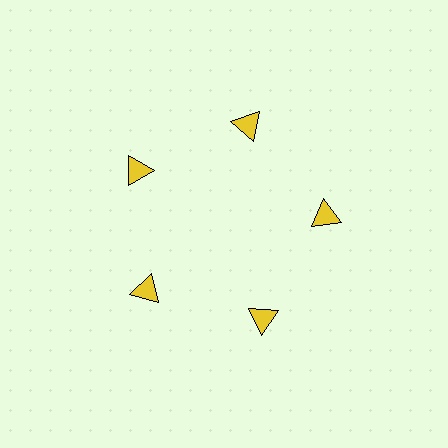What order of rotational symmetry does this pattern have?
This pattern has 5-fold rotational symmetry.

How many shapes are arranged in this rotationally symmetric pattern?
There are 5 shapes, arranged in 5 groups of 1.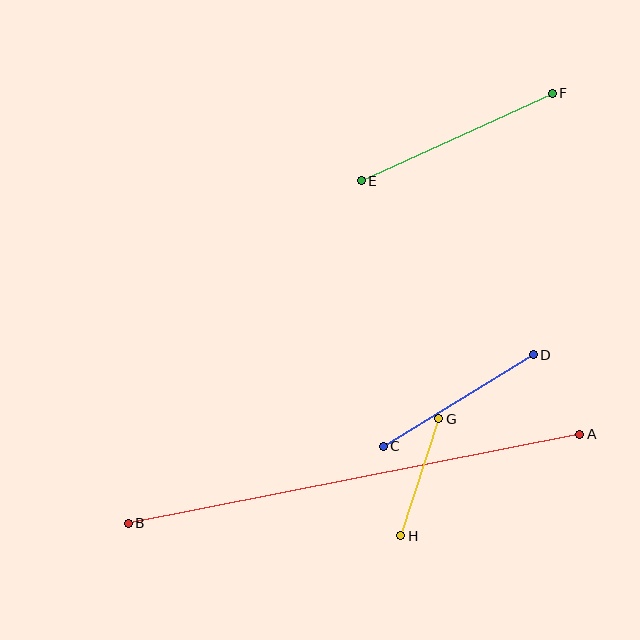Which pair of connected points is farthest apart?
Points A and B are farthest apart.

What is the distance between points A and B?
The distance is approximately 460 pixels.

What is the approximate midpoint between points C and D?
The midpoint is at approximately (458, 400) pixels.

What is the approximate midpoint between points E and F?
The midpoint is at approximately (457, 137) pixels.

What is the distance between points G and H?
The distance is approximately 123 pixels.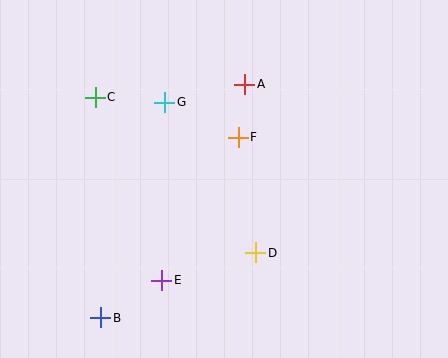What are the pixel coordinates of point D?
Point D is at (256, 253).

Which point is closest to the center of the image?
Point F at (238, 137) is closest to the center.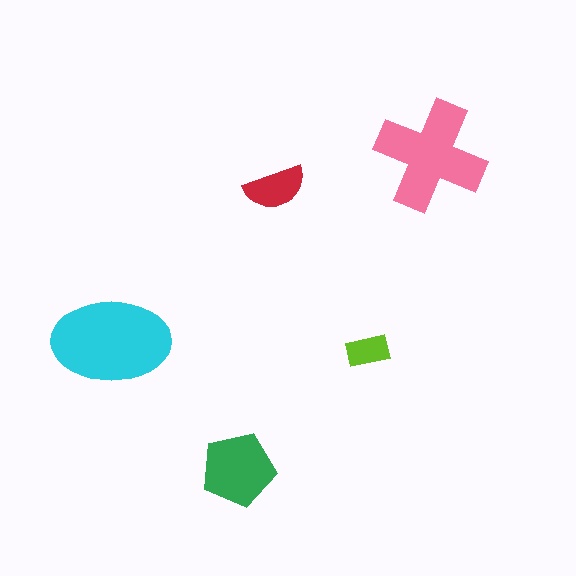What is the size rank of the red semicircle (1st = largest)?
4th.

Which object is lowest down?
The green pentagon is bottommost.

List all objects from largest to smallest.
The cyan ellipse, the pink cross, the green pentagon, the red semicircle, the lime rectangle.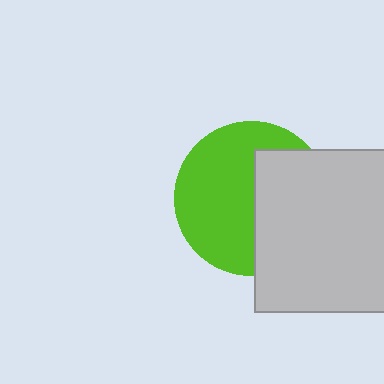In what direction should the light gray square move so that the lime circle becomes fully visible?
The light gray square should move right. That is the shortest direction to clear the overlap and leave the lime circle fully visible.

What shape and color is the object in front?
The object in front is a light gray square.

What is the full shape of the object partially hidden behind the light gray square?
The partially hidden object is a lime circle.